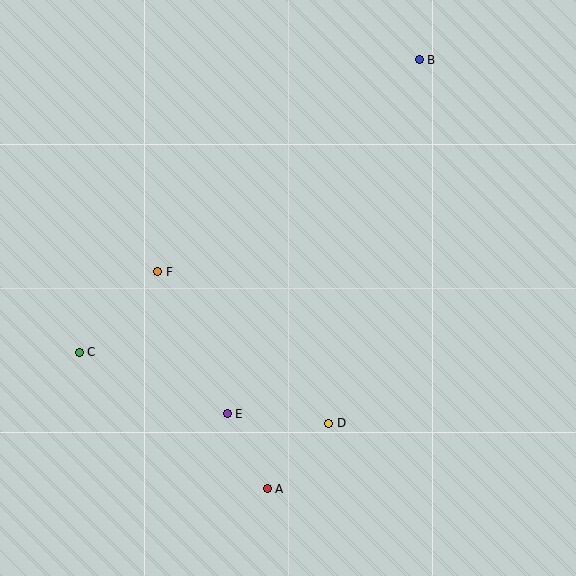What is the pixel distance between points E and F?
The distance between E and F is 158 pixels.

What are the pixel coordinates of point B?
Point B is at (419, 60).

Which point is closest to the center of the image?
Point F at (158, 272) is closest to the center.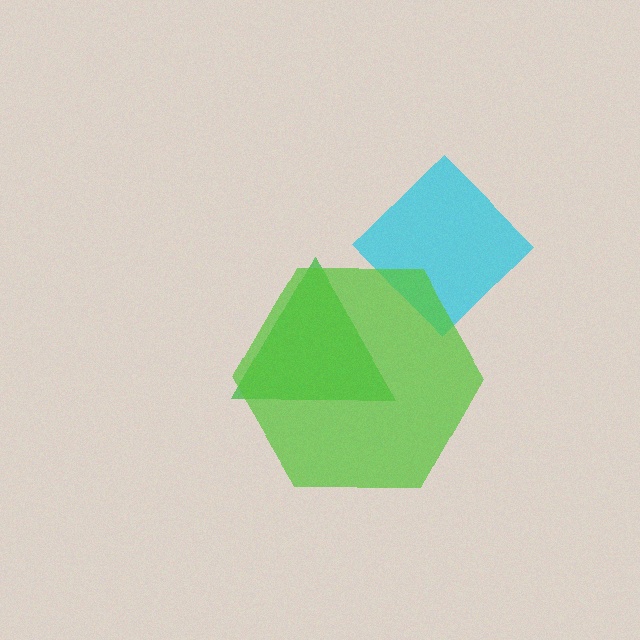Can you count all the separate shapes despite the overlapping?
Yes, there are 3 separate shapes.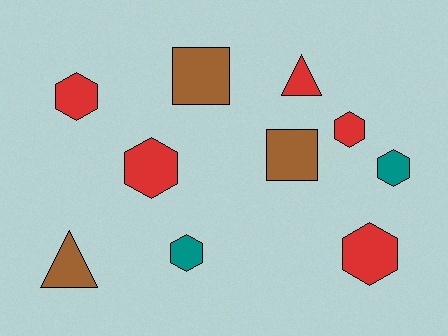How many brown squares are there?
There are 2 brown squares.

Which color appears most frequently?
Red, with 5 objects.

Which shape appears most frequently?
Hexagon, with 6 objects.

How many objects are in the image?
There are 10 objects.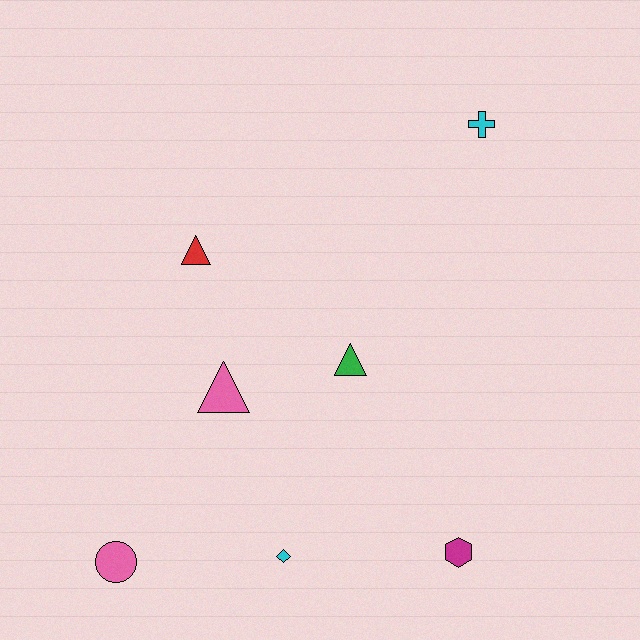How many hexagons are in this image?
There is 1 hexagon.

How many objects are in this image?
There are 7 objects.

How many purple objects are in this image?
There are no purple objects.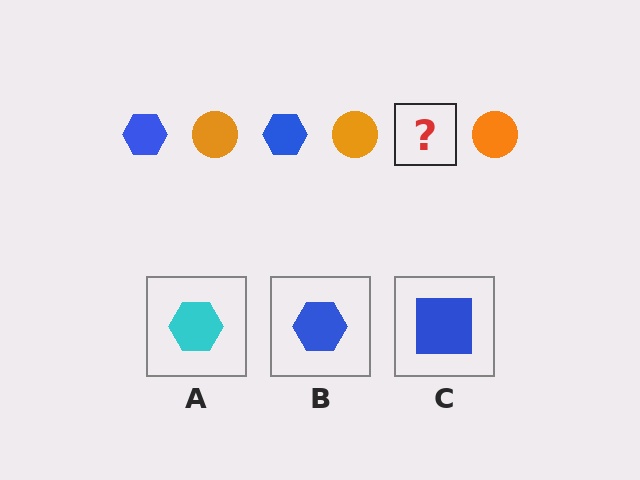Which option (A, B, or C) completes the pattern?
B.